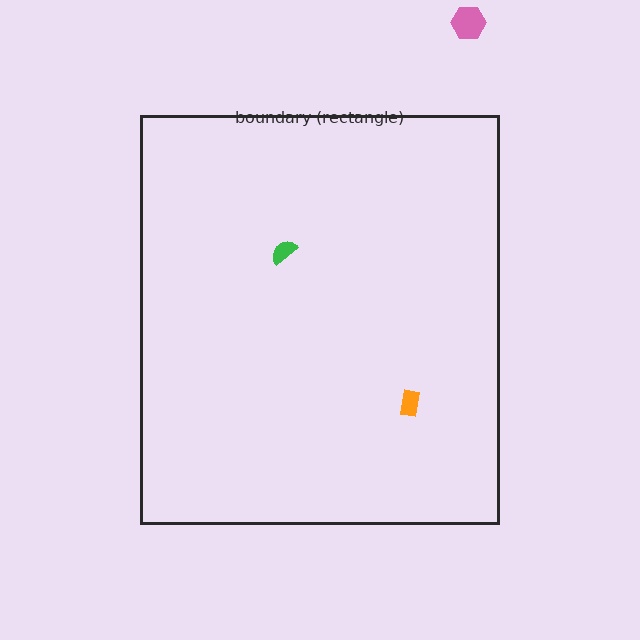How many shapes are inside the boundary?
2 inside, 1 outside.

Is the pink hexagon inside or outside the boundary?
Outside.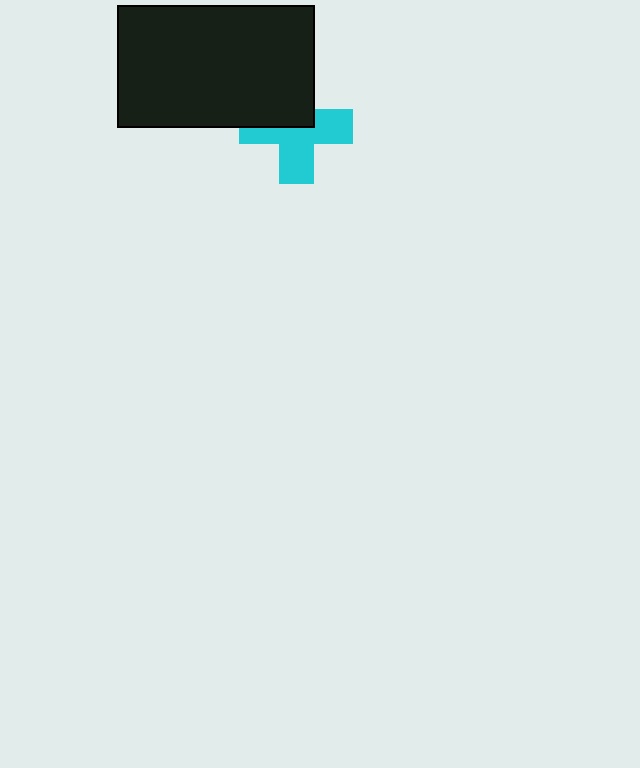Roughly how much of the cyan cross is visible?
About half of it is visible (roughly 59%).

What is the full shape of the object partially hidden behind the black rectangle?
The partially hidden object is a cyan cross.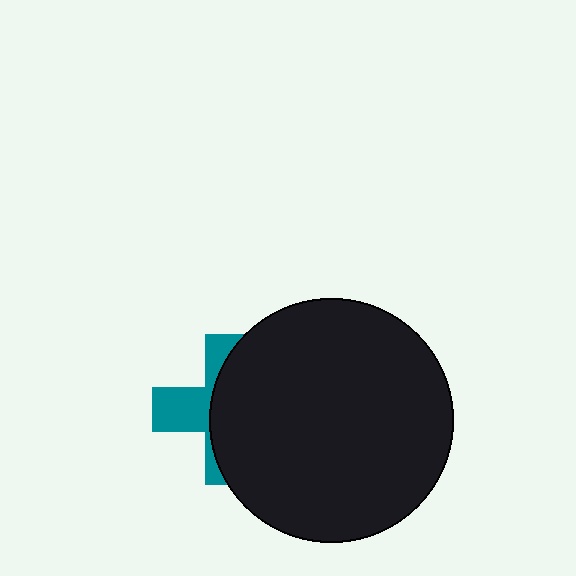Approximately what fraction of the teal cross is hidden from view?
Roughly 62% of the teal cross is hidden behind the black circle.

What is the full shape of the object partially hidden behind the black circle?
The partially hidden object is a teal cross.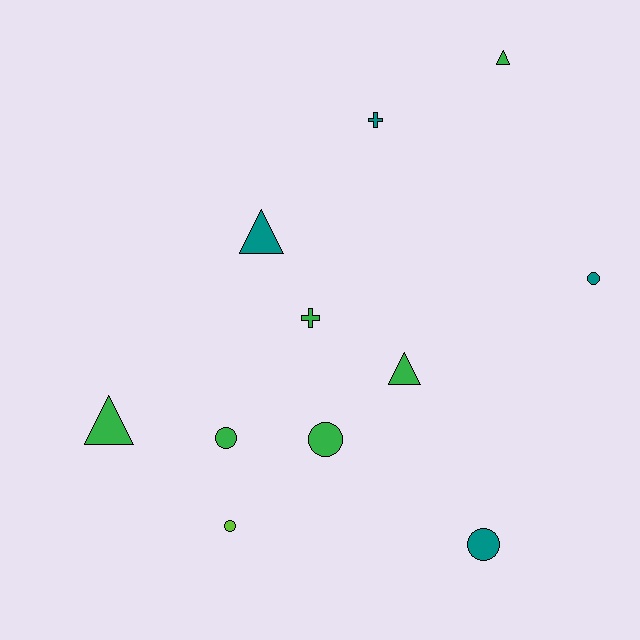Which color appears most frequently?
Green, with 6 objects.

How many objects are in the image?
There are 11 objects.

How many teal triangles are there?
There is 1 teal triangle.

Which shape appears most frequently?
Circle, with 5 objects.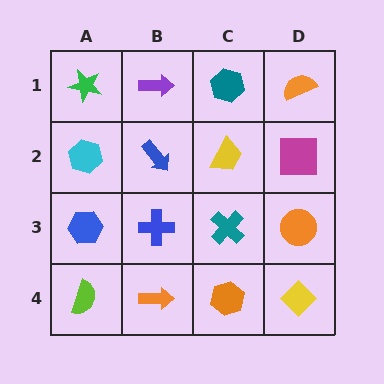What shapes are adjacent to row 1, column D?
A magenta square (row 2, column D), a teal hexagon (row 1, column C).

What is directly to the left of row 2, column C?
A blue arrow.